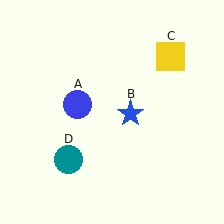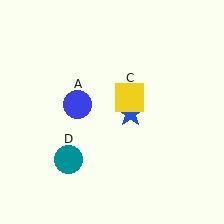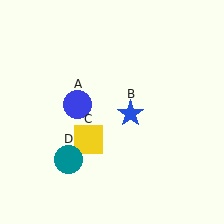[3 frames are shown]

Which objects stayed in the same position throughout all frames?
Blue circle (object A) and blue star (object B) and teal circle (object D) remained stationary.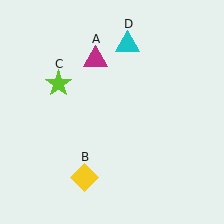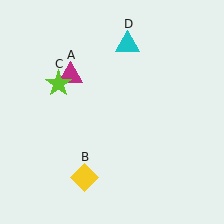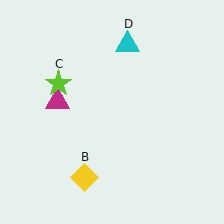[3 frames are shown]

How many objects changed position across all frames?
1 object changed position: magenta triangle (object A).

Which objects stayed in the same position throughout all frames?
Yellow diamond (object B) and lime star (object C) and cyan triangle (object D) remained stationary.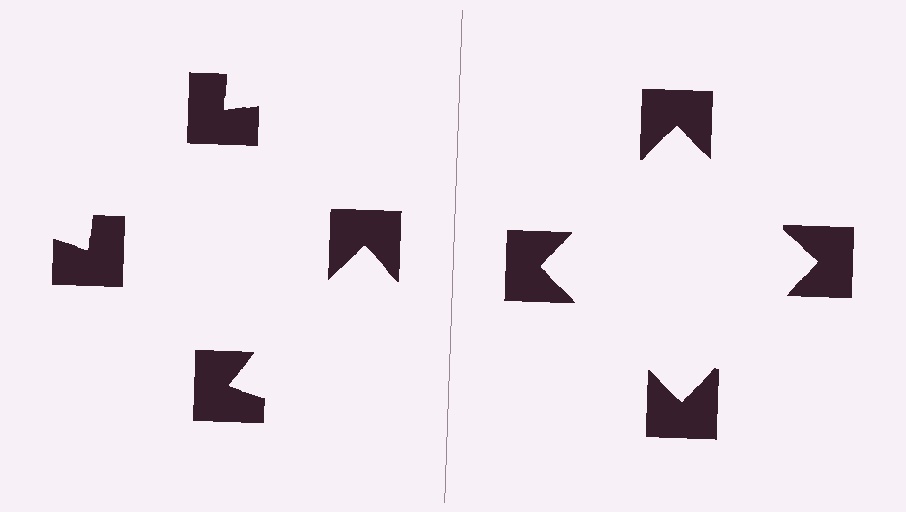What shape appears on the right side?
An illusory square.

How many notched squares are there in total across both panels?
8 — 4 on each side.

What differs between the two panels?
The notched squares are positioned identically on both sides; only the wedge orientations differ. On the right they align to a square; on the left they are misaligned.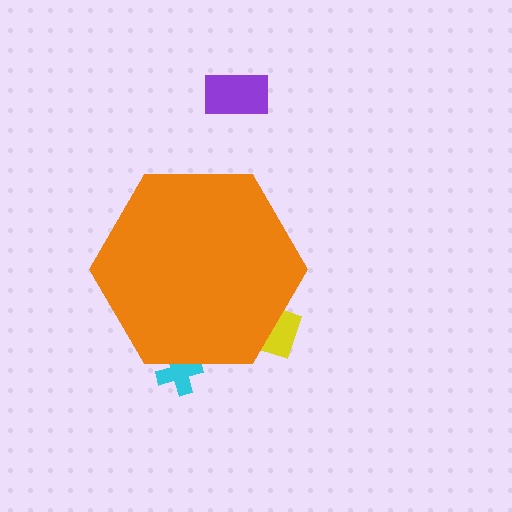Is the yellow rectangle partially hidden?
Yes, the yellow rectangle is partially hidden behind the orange hexagon.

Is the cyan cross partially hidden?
Yes, the cyan cross is partially hidden behind the orange hexagon.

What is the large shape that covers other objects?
An orange hexagon.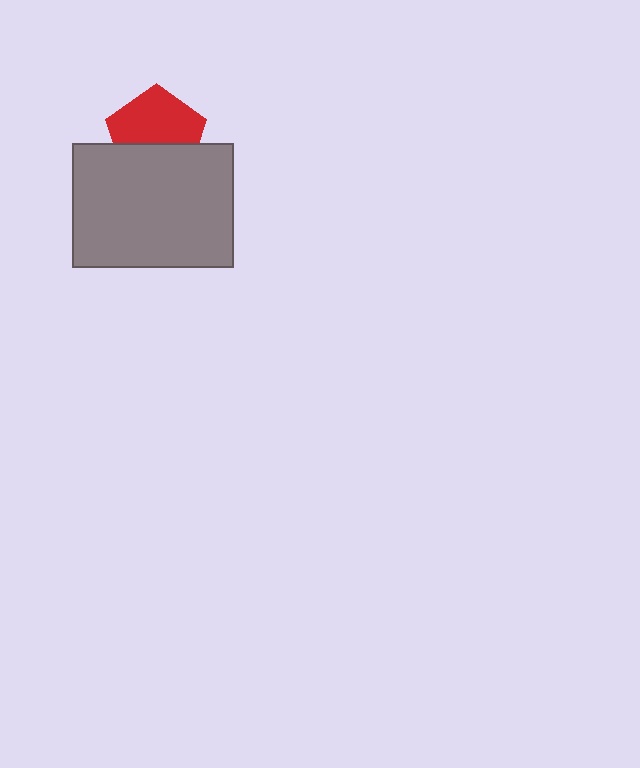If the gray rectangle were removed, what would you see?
You would see the complete red pentagon.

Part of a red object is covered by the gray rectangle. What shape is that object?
It is a pentagon.